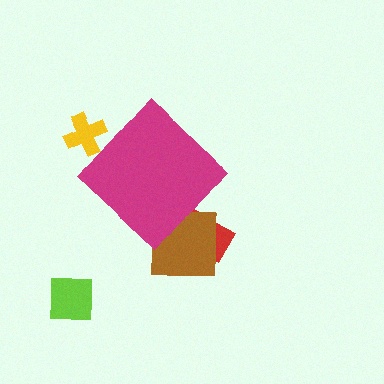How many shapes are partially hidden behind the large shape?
4 shapes are partially hidden.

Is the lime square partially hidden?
No, the lime square is fully visible.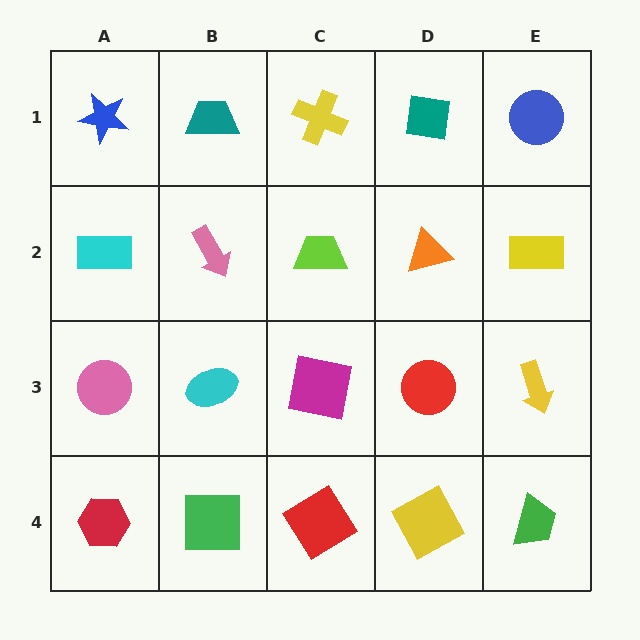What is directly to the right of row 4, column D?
A green trapezoid.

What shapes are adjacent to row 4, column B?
A cyan ellipse (row 3, column B), a red hexagon (row 4, column A), a red diamond (row 4, column C).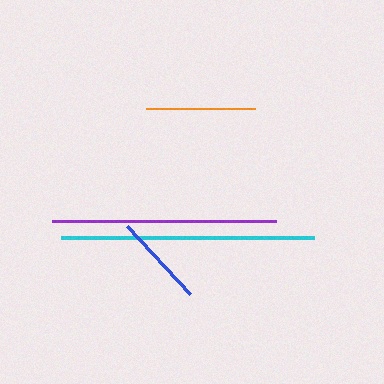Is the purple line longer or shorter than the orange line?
The purple line is longer than the orange line.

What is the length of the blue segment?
The blue segment is approximately 93 pixels long.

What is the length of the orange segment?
The orange segment is approximately 109 pixels long.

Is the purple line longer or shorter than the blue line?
The purple line is longer than the blue line.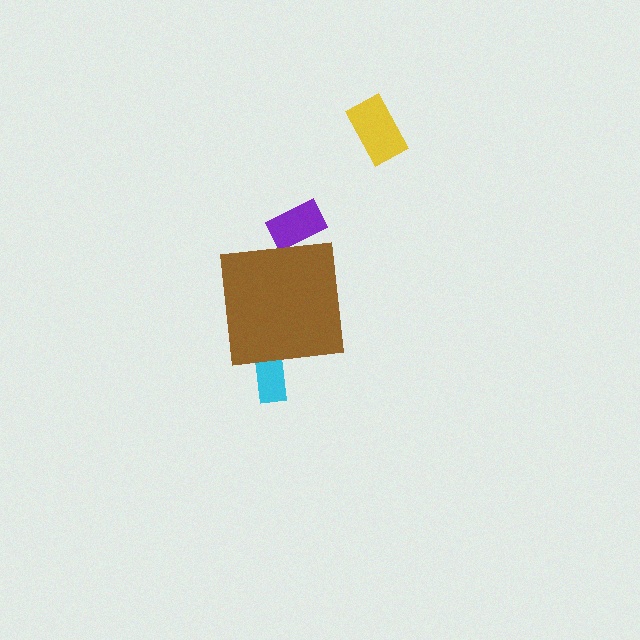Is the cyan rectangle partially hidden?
Yes, the cyan rectangle is partially hidden behind the brown square.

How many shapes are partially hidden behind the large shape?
2 shapes are partially hidden.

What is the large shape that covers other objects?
A brown square.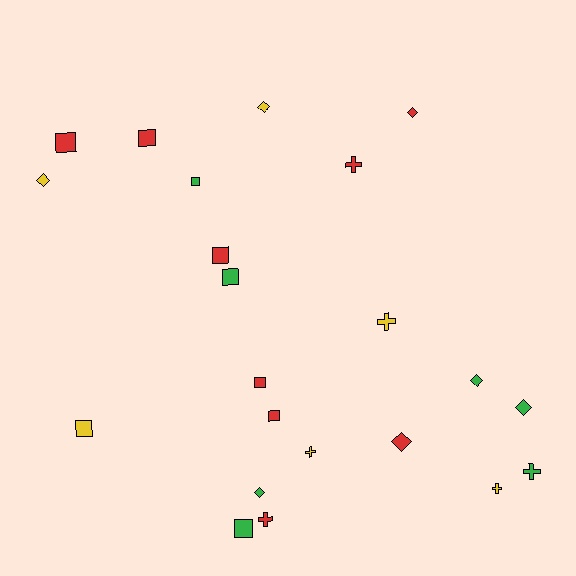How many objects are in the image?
There are 22 objects.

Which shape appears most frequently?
Square, with 9 objects.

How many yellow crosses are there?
There are 3 yellow crosses.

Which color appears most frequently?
Red, with 9 objects.